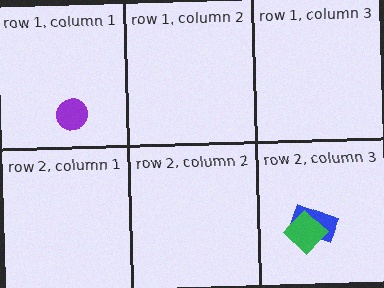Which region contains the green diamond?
The row 2, column 3 region.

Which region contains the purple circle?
The row 1, column 1 region.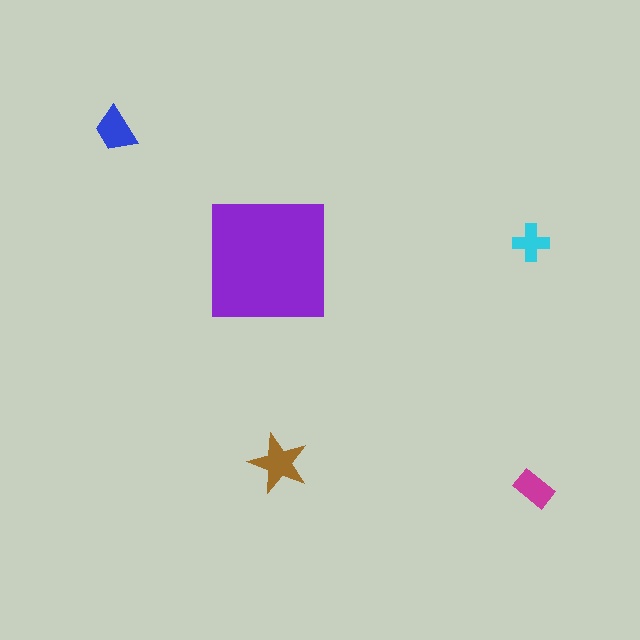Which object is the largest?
The purple square.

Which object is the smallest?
The cyan cross.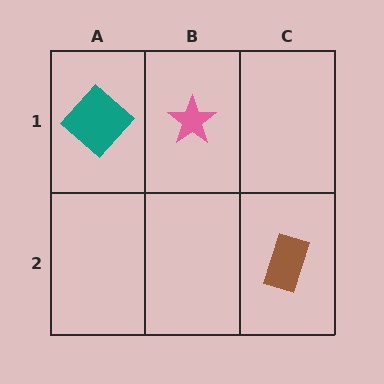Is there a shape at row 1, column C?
No, that cell is empty.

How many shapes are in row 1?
2 shapes.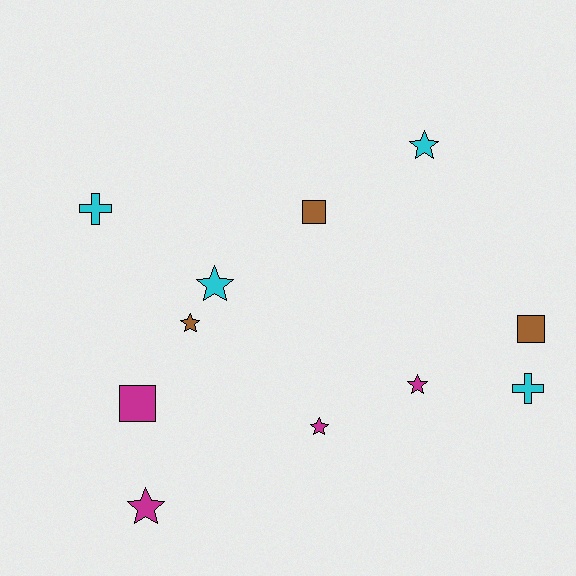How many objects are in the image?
There are 11 objects.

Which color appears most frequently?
Magenta, with 4 objects.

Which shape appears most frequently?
Star, with 6 objects.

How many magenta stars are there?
There are 3 magenta stars.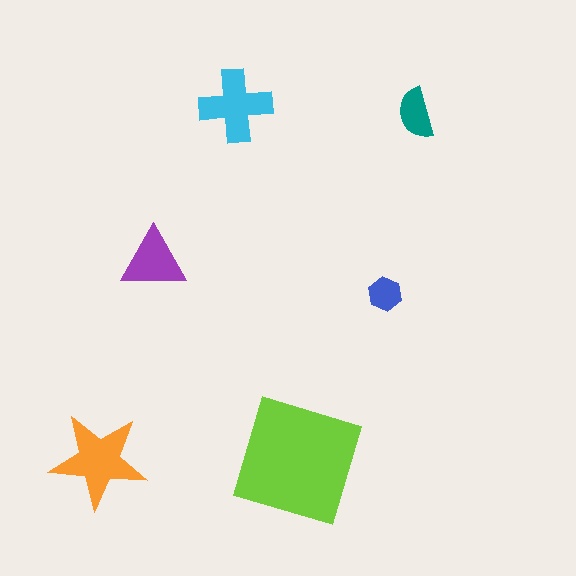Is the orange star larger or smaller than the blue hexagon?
Larger.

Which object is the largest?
The lime square.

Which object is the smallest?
The blue hexagon.